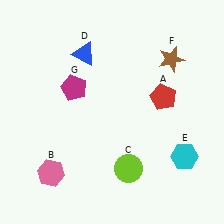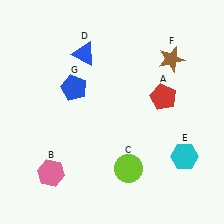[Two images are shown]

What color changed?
The pentagon (G) changed from magenta in Image 1 to blue in Image 2.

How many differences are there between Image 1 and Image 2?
There is 1 difference between the two images.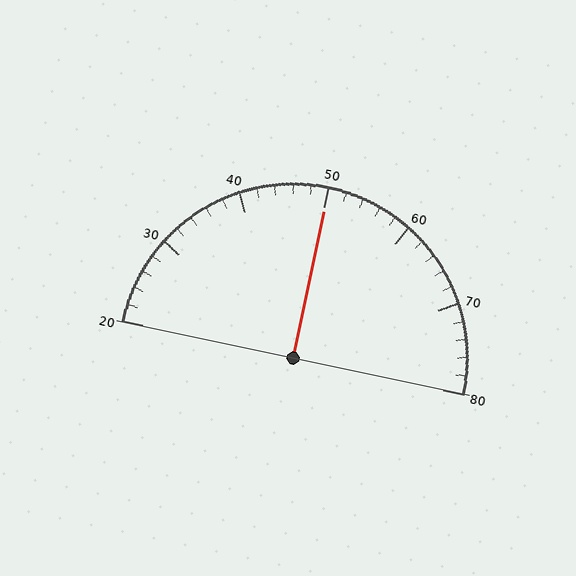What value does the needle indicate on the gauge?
The needle indicates approximately 50.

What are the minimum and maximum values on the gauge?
The gauge ranges from 20 to 80.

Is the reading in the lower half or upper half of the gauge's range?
The reading is in the upper half of the range (20 to 80).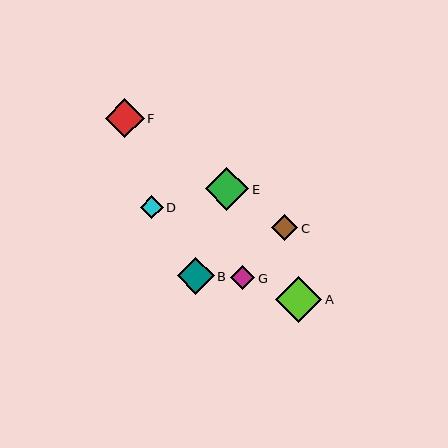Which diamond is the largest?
Diamond A is the largest with a size of approximately 46 pixels.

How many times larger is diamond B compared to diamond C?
Diamond B is approximately 1.4 times the size of diamond C.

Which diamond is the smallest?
Diamond D is the smallest with a size of approximately 23 pixels.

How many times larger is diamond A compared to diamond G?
Diamond A is approximately 1.9 times the size of diamond G.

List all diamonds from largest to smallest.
From largest to smallest: A, E, F, B, C, G, D.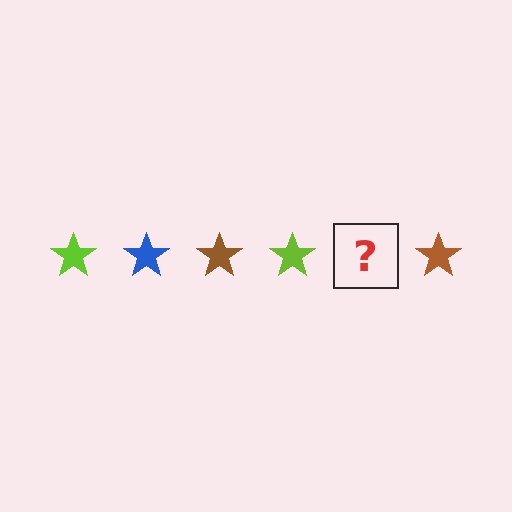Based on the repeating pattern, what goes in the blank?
The blank should be a blue star.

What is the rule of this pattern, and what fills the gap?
The rule is that the pattern cycles through lime, blue, brown stars. The gap should be filled with a blue star.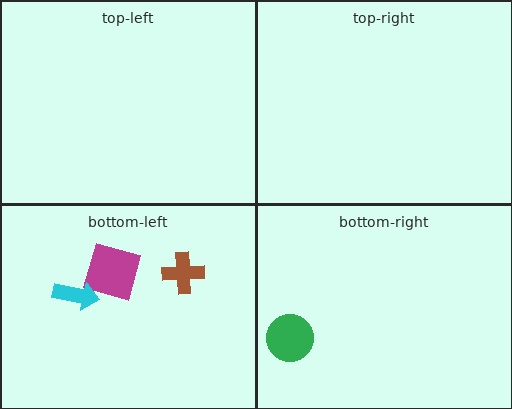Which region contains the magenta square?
The bottom-left region.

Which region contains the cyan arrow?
The bottom-left region.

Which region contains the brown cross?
The bottom-left region.